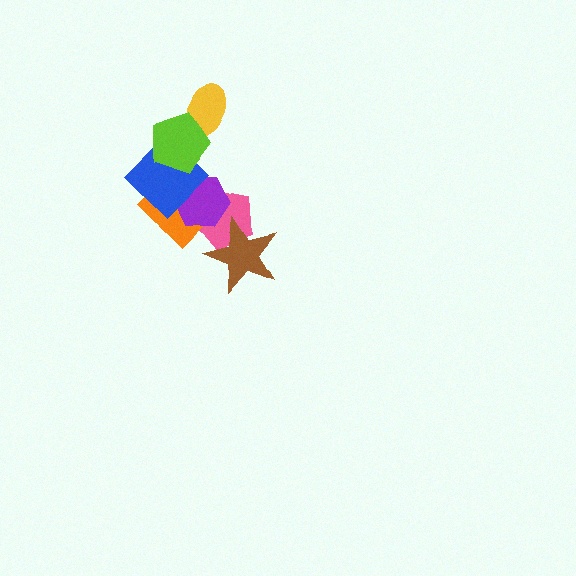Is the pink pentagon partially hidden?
Yes, it is partially covered by another shape.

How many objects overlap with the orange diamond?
4 objects overlap with the orange diamond.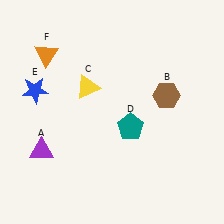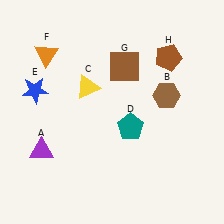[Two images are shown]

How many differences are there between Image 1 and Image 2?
There are 2 differences between the two images.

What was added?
A brown square (G), a brown pentagon (H) were added in Image 2.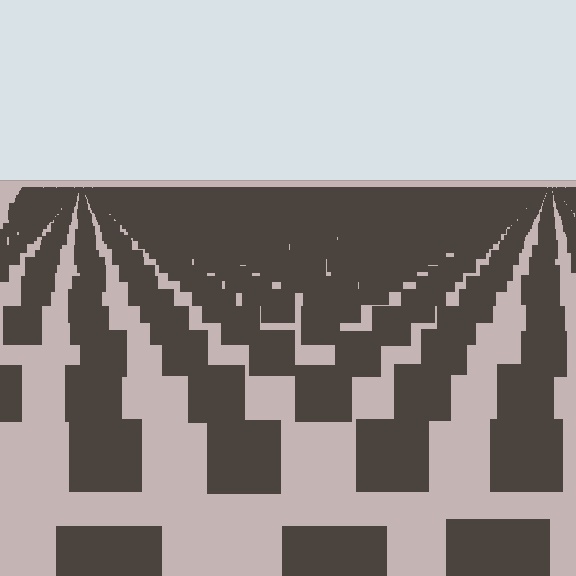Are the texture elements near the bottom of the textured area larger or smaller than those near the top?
Larger. Near the bottom, elements are closer to the viewer and appear at a bigger on-screen size.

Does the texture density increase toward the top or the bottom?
Density increases toward the top.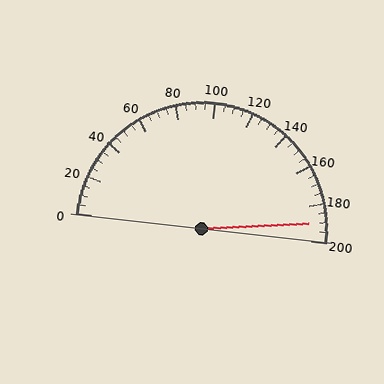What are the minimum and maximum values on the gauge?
The gauge ranges from 0 to 200.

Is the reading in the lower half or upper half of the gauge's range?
The reading is in the upper half of the range (0 to 200).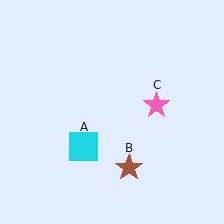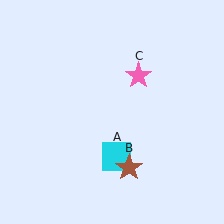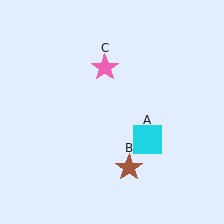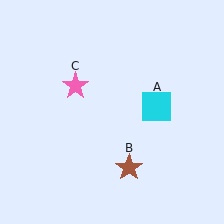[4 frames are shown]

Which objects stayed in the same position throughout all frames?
Brown star (object B) remained stationary.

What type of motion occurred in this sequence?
The cyan square (object A), pink star (object C) rotated counterclockwise around the center of the scene.